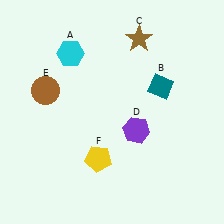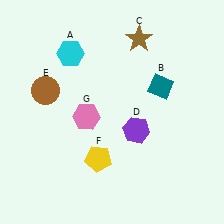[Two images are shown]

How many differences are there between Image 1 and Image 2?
There is 1 difference between the two images.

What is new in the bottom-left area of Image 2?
A pink hexagon (G) was added in the bottom-left area of Image 2.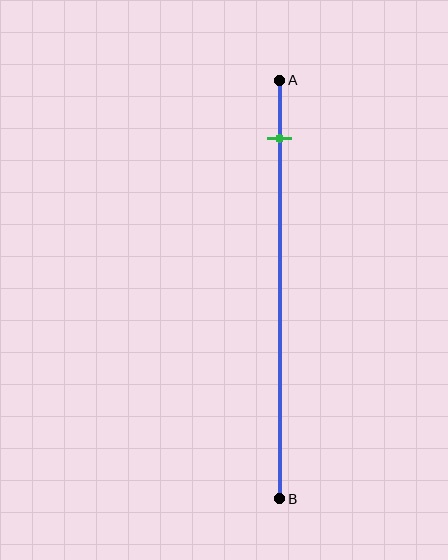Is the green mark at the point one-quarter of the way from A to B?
No, the mark is at about 15% from A, not at the 25% one-quarter point.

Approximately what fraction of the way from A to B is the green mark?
The green mark is approximately 15% of the way from A to B.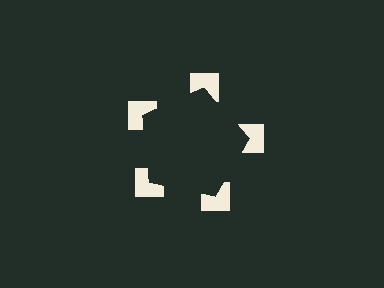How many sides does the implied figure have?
5 sides.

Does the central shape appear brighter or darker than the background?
It typically appears slightly darker than the background, even though no actual brightness change is drawn.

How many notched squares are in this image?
There are 5 — one at each vertex of the illusory pentagon.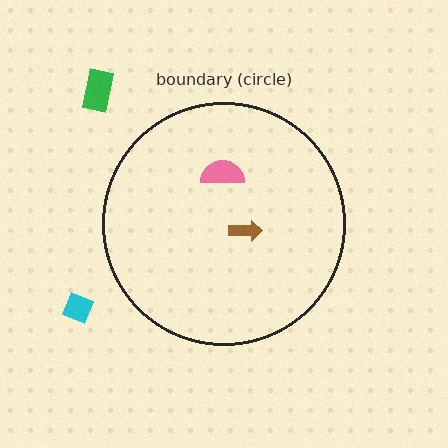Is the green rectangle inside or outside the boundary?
Outside.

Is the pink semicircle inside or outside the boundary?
Inside.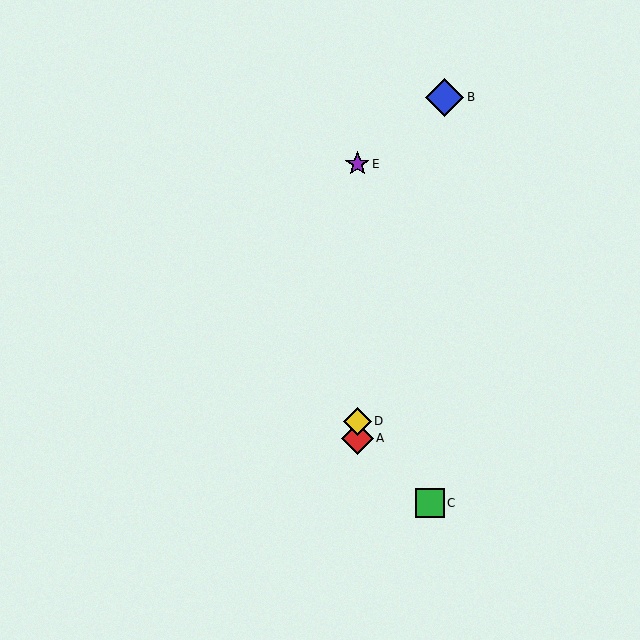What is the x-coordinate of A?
Object A is at x≈357.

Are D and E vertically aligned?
Yes, both are at x≈357.